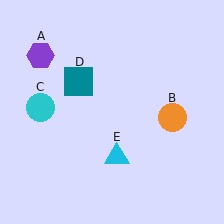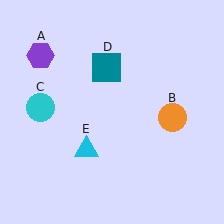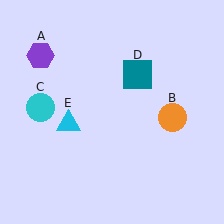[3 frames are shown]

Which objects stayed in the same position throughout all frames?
Purple hexagon (object A) and orange circle (object B) and cyan circle (object C) remained stationary.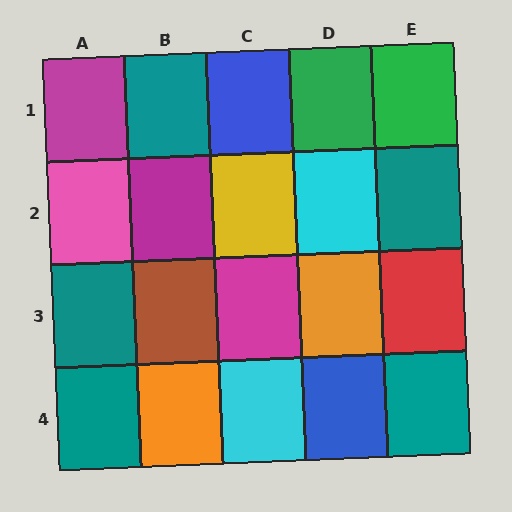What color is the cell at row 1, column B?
Teal.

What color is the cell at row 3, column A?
Teal.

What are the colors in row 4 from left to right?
Teal, orange, cyan, blue, teal.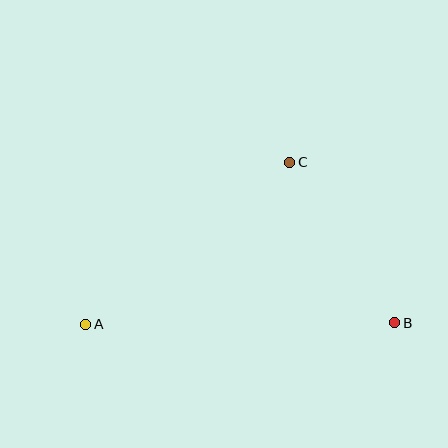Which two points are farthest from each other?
Points A and B are farthest from each other.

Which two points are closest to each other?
Points B and C are closest to each other.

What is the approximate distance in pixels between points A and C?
The distance between A and C is approximately 261 pixels.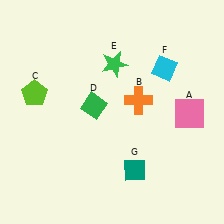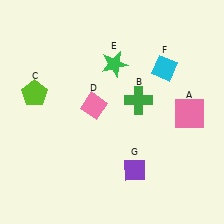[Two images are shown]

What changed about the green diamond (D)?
In Image 1, D is green. In Image 2, it changed to pink.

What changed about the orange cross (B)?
In Image 1, B is orange. In Image 2, it changed to green.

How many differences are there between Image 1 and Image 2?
There are 3 differences between the two images.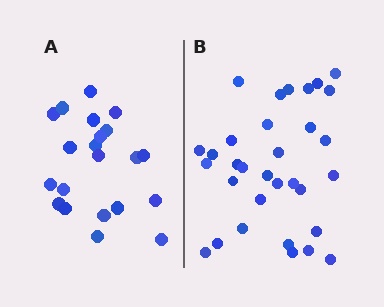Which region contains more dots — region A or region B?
Region B (the right region) has more dots.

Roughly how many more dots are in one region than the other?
Region B has roughly 12 or so more dots than region A.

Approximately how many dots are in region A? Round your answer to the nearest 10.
About 20 dots. (The exact count is 21, which rounds to 20.)